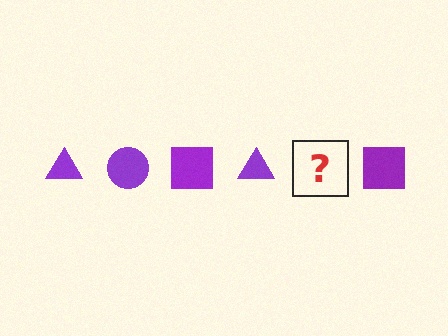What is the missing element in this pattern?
The missing element is a purple circle.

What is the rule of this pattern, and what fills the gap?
The rule is that the pattern cycles through triangle, circle, square shapes in purple. The gap should be filled with a purple circle.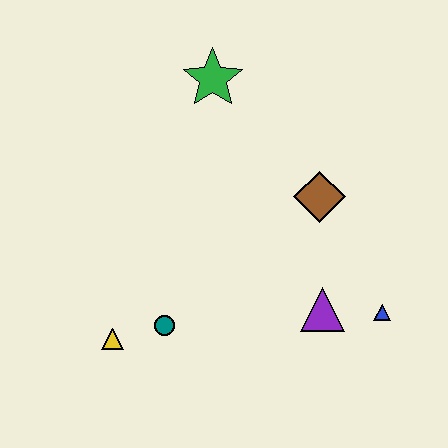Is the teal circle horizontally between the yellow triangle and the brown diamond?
Yes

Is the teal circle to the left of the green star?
Yes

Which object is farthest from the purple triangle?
The green star is farthest from the purple triangle.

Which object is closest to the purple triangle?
The blue triangle is closest to the purple triangle.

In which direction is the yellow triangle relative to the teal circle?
The yellow triangle is to the left of the teal circle.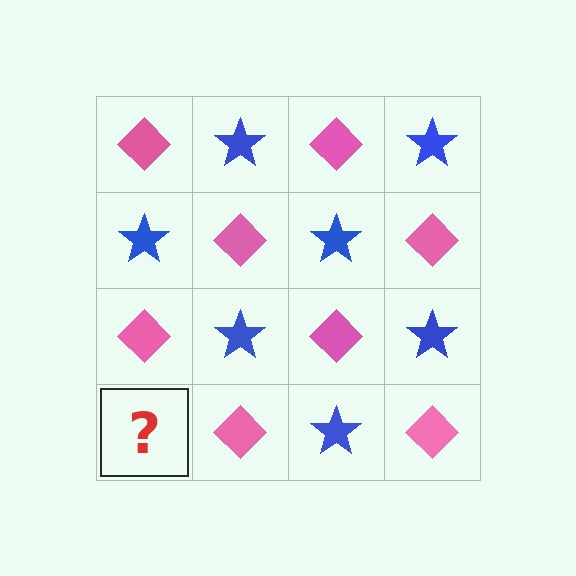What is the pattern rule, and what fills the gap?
The rule is that it alternates pink diamond and blue star in a checkerboard pattern. The gap should be filled with a blue star.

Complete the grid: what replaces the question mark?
The question mark should be replaced with a blue star.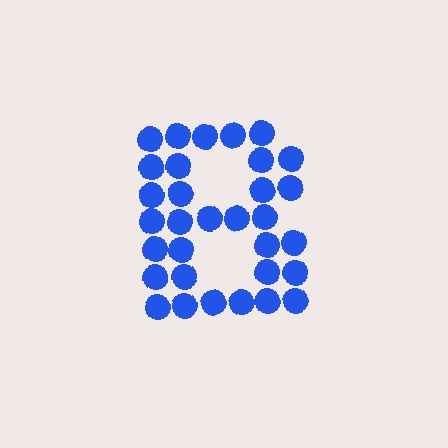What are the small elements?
The small elements are circles.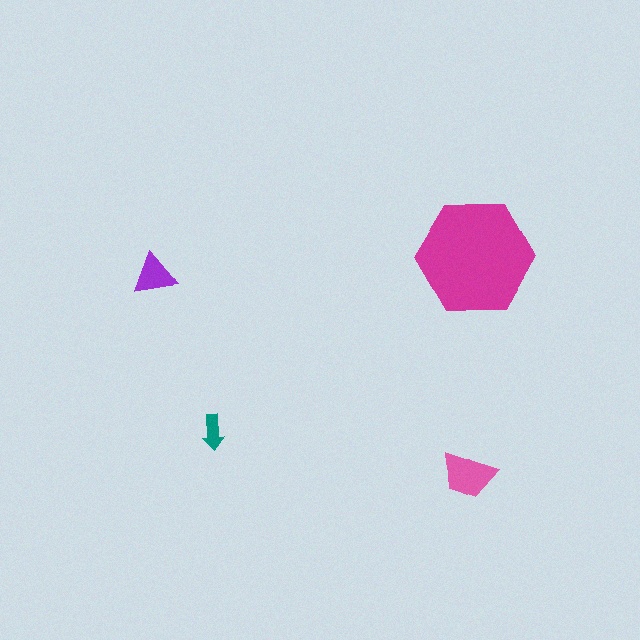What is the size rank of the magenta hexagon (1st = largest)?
1st.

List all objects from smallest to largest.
The teal arrow, the purple triangle, the pink trapezoid, the magenta hexagon.